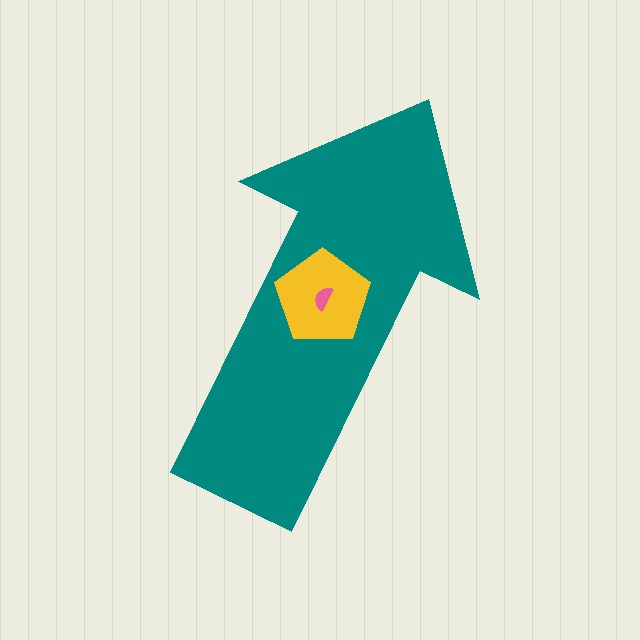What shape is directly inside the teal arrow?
The yellow pentagon.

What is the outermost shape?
The teal arrow.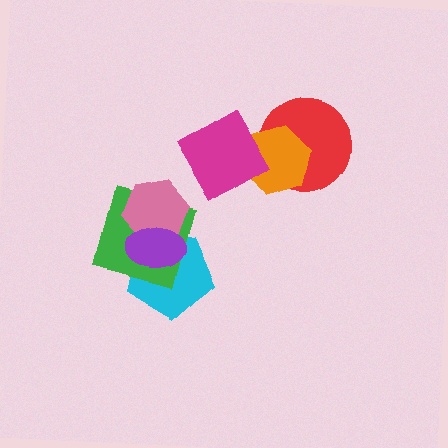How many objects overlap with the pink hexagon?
3 objects overlap with the pink hexagon.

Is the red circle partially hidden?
Yes, it is partially covered by another shape.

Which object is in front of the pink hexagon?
The purple ellipse is in front of the pink hexagon.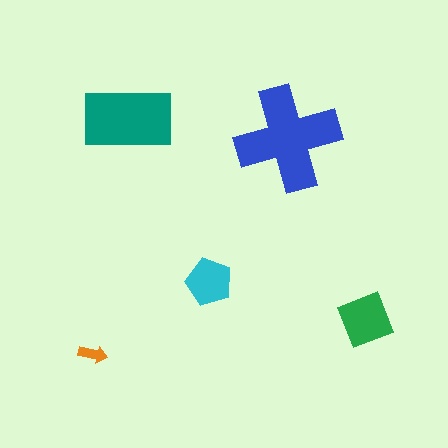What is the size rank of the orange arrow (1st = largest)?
5th.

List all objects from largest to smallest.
The blue cross, the teal rectangle, the green diamond, the cyan pentagon, the orange arrow.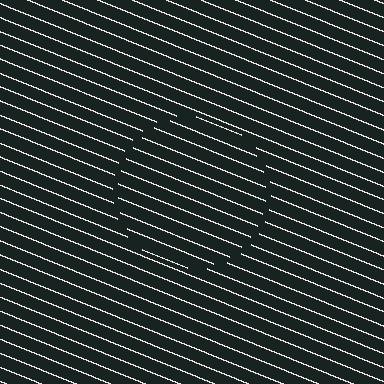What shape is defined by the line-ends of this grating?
An illusory circle. The interior of the shape contains the same grating, shifted by half a period — the contour is defined by the phase discontinuity where line-ends from the inner and outer gratings abut.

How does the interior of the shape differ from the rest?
The interior of the shape contains the same grating, shifted by half a period — the contour is defined by the phase discontinuity where line-ends from the inner and outer gratings abut.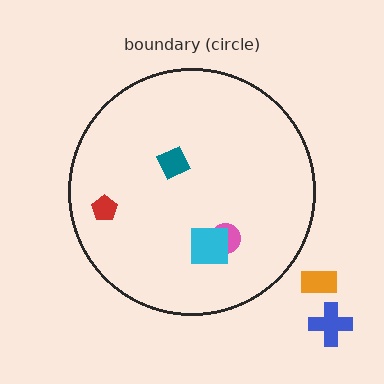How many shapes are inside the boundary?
4 inside, 2 outside.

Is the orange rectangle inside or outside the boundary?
Outside.